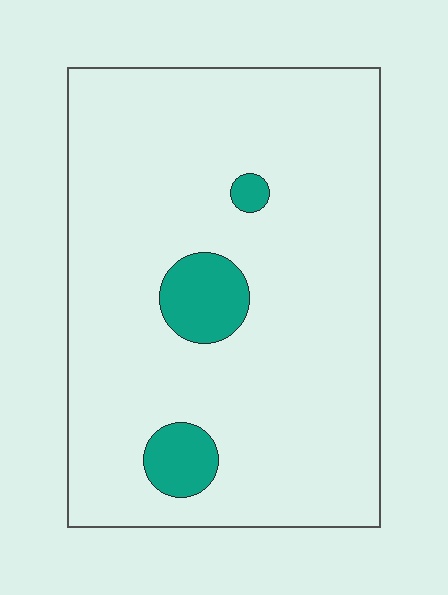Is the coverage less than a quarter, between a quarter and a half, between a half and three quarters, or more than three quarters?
Less than a quarter.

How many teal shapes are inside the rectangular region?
3.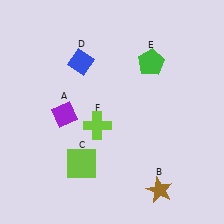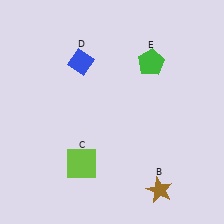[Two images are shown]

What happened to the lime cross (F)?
The lime cross (F) was removed in Image 2. It was in the bottom-left area of Image 1.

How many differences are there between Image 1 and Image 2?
There are 2 differences between the two images.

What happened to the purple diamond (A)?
The purple diamond (A) was removed in Image 2. It was in the bottom-left area of Image 1.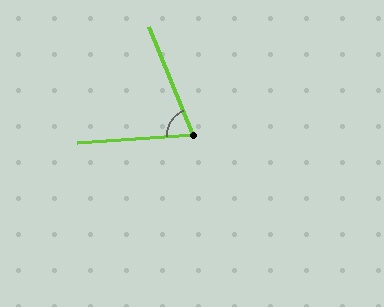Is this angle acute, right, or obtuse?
It is acute.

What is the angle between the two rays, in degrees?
Approximately 72 degrees.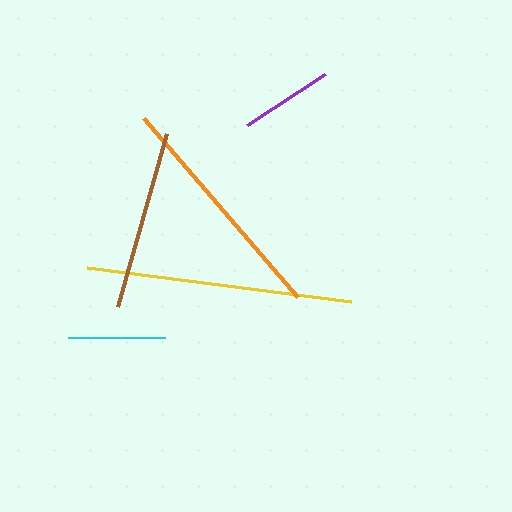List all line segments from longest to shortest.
From longest to shortest: yellow, orange, brown, cyan, purple.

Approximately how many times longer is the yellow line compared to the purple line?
The yellow line is approximately 2.9 times the length of the purple line.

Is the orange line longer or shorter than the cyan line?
The orange line is longer than the cyan line.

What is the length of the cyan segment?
The cyan segment is approximately 96 pixels long.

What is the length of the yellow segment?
The yellow segment is approximately 266 pixels long.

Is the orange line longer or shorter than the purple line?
The orange line is longer than the purple line.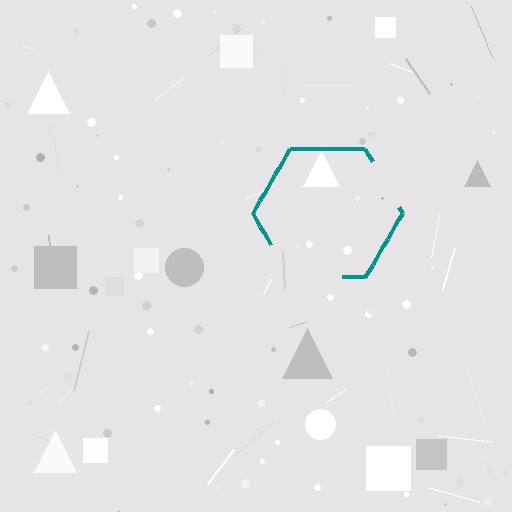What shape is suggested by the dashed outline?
The dashed outline suggests a hexagon.